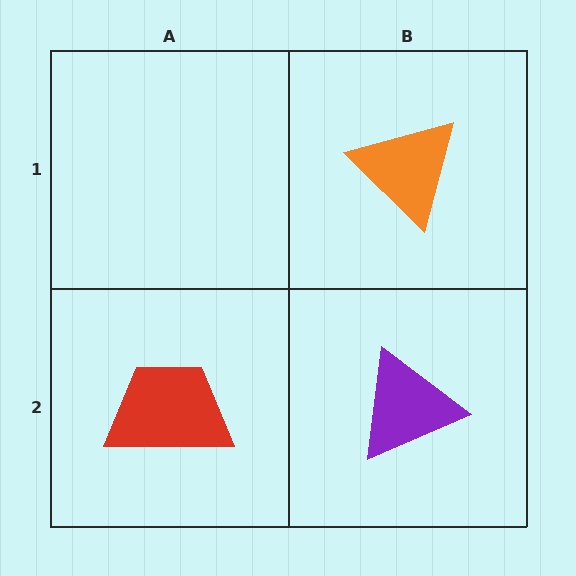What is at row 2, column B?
A purple triangle.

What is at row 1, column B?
An orange triangle.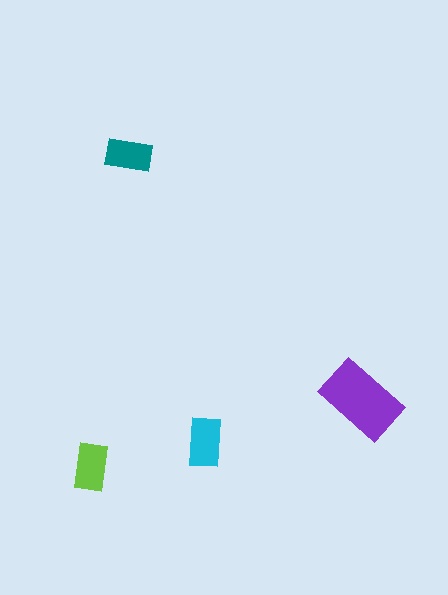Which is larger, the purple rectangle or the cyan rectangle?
The purple one.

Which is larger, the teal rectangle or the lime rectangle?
The lime one.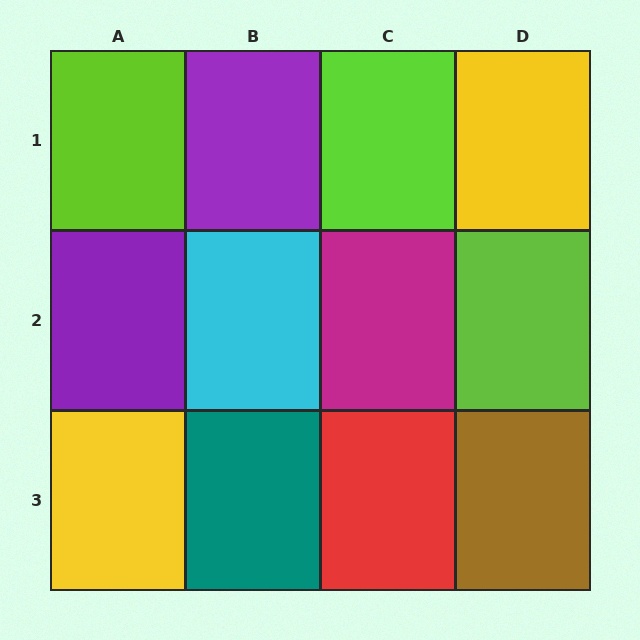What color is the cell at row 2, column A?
Purple.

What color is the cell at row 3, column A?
Yellow.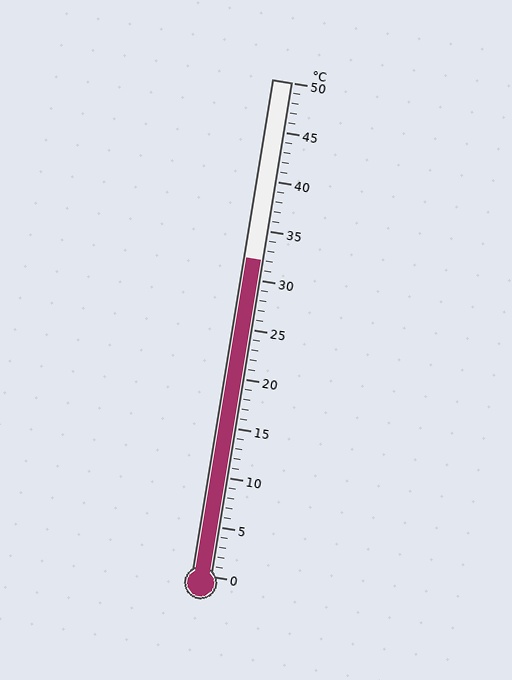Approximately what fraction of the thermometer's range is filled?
The thermometer is filled to approximately 65% of its range.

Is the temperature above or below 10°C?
The temperature is above 10°C.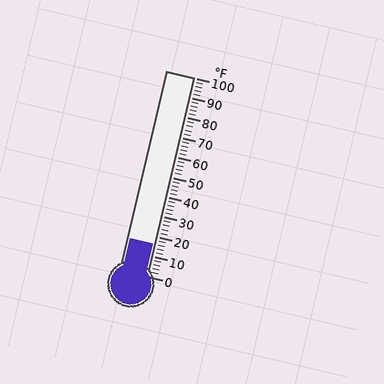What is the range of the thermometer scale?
The thermometer scale ranges from 0°F to 100°F.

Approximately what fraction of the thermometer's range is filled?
The thermometer is filled to approximately 15% of its range.